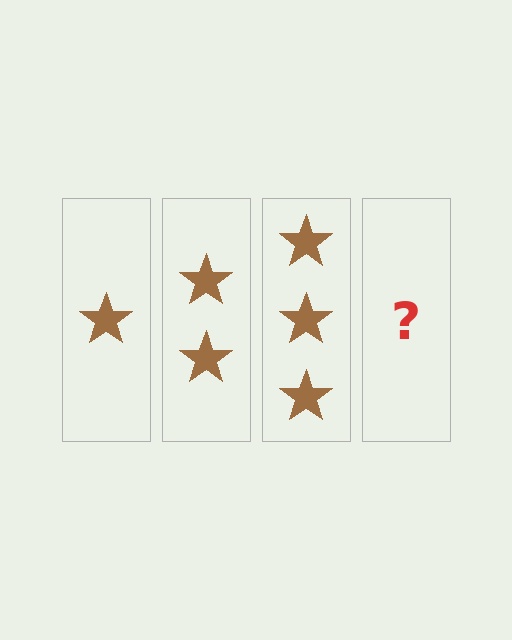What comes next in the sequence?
The next element should be 4 stars.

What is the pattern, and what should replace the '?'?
The pattern is that each step adds one more star. The '?' should be 4 stars.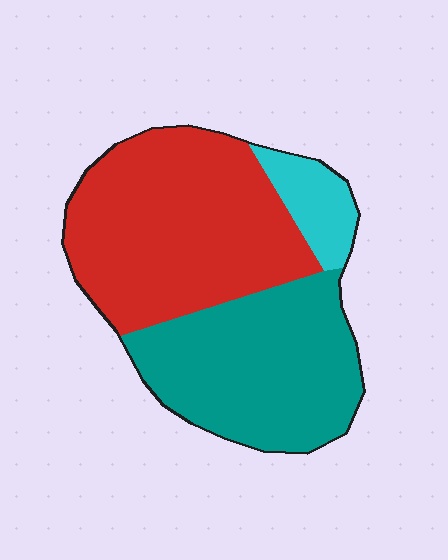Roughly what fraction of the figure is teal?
Teal takes up about two fifths (2/5) of the figure.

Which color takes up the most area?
Red, at roughly 50%.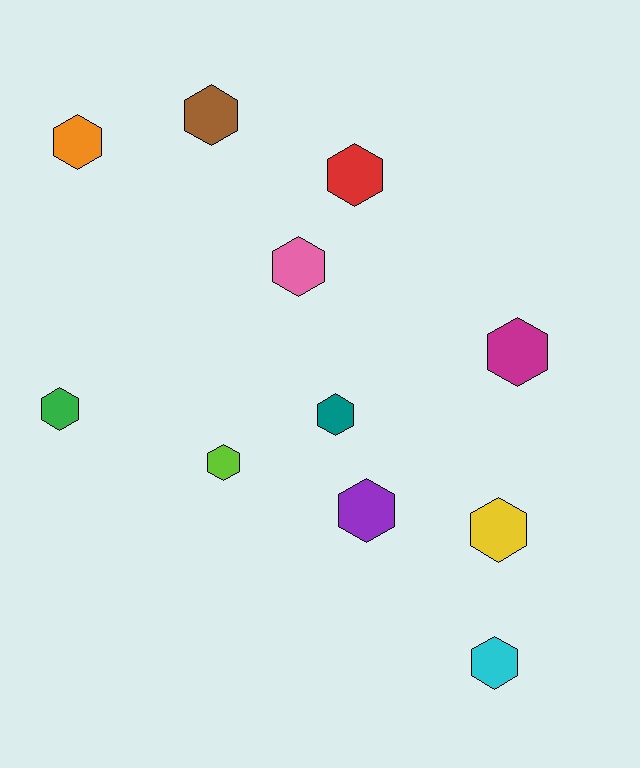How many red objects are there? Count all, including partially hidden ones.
There is 1 red object.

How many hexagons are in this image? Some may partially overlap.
There are 11 hexagons.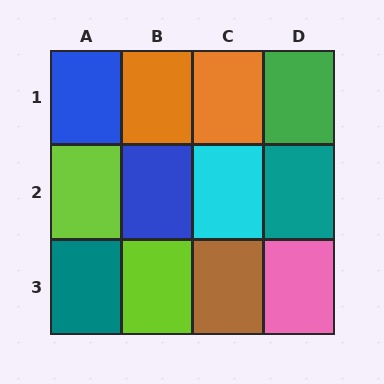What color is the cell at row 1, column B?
Orange.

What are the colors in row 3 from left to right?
Teal, lime, brown, pink.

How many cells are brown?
1 cell is brown.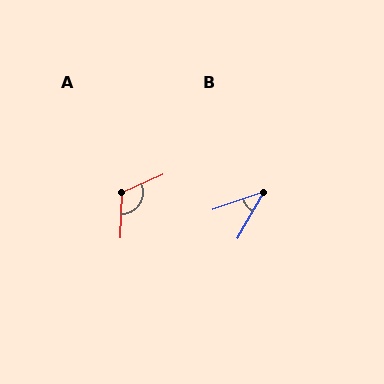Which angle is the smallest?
B, at approximately 41 degrees.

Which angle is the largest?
A, at approximately 116 degrees.